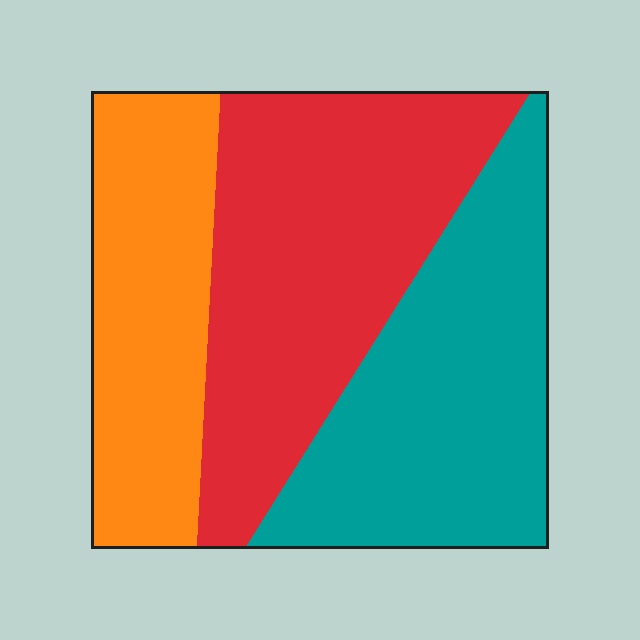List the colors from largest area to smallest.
From largest to smallest: red, teal, orange.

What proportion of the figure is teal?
Teal covers around 35% of the figure.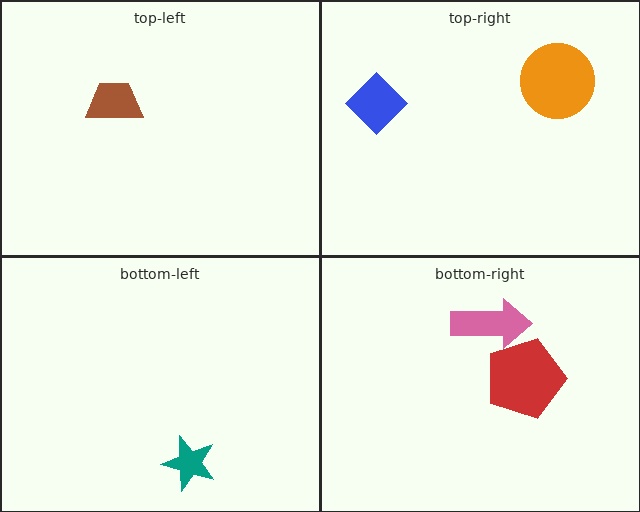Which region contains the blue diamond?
The top-right region.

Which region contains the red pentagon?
The bottom-right region.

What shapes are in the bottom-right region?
The red pentagon, the pink arrow.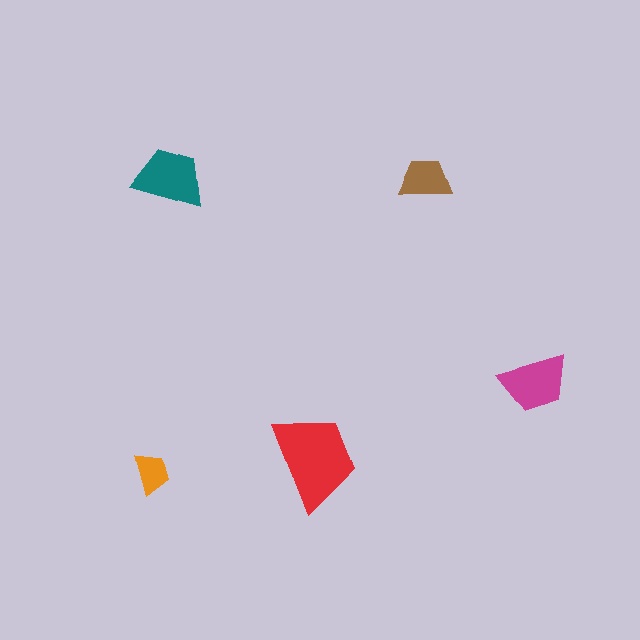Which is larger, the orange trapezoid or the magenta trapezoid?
The magenta one.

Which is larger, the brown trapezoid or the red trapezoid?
The red one.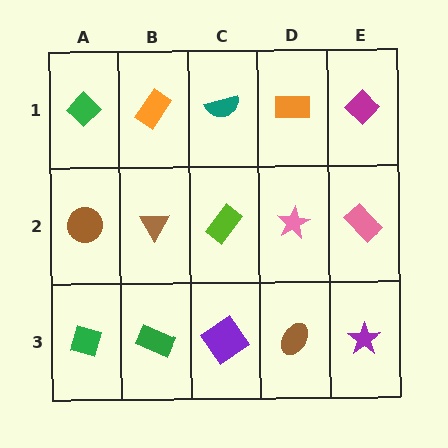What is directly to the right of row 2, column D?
A pink rectangle.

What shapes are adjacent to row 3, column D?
A pink star (row 2, column D), a purple diamond (row 3, column C), a purple star (row 3, column E).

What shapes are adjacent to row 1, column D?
A pink star (row 2, column D), a teal semicircle (row 1, column C), a magenta diamond (row 1, column E).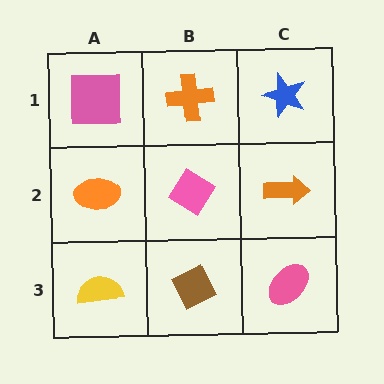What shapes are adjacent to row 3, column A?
An orange ellipse (row 2, column A), a brown diamond (row 3, column B).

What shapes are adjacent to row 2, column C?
A blue star (row 1, column C), a pink ellipse (row 3, column C), a pink diamond (row 2, column B).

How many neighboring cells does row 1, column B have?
3.